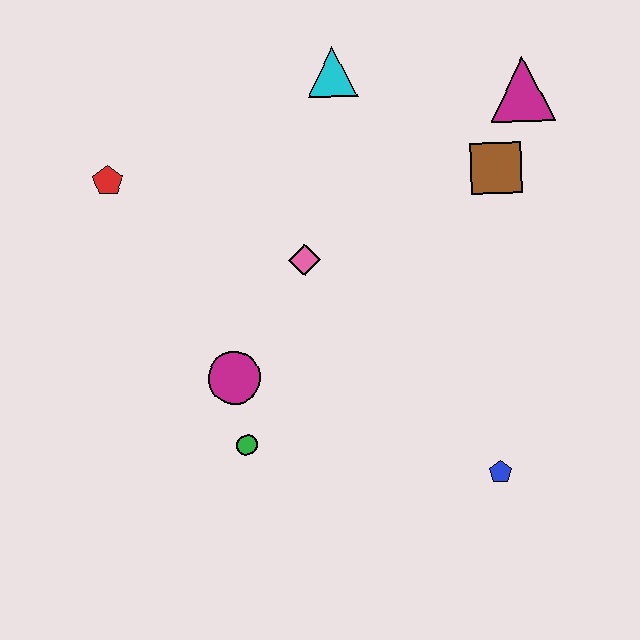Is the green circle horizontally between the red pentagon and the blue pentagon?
Yes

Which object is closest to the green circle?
The magenta circle is closest to the green circle.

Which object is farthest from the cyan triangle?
The blue pentagon is farthest from the cyan triangle.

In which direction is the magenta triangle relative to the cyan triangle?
The magenta triangle is to the right of the cyan triangle.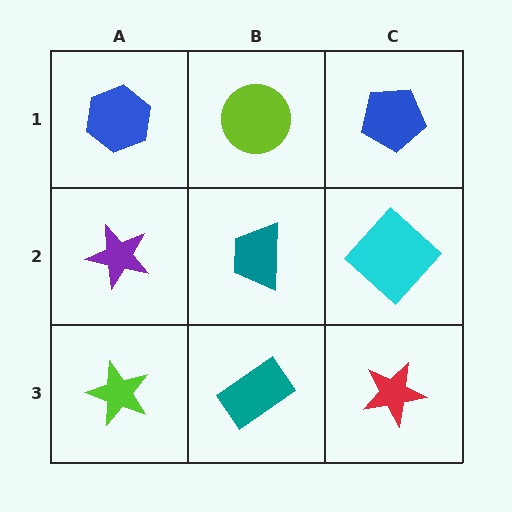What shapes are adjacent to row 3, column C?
A cyan diamond (row 2, column C), a teal rectangle (row 3, column B).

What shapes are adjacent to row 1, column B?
A teal trapezoid (row 2, column B), a blue hexagon (row 1, column A), a blue pentagon (row 1, column C).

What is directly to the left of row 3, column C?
A teal rectangle.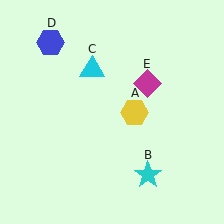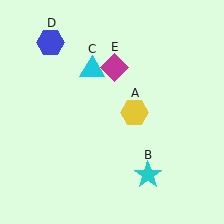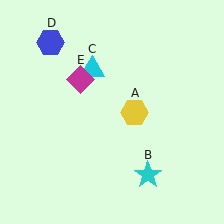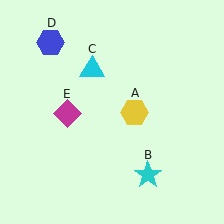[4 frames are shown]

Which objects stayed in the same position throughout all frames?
Yellow hexagon (object A) and cyan star (object B) and cyan triangle (object C) and blue hexagon (object D) remained stationary.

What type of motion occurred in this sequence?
The magenta diamond (object E) rotated counterclockwise around the center of the scene.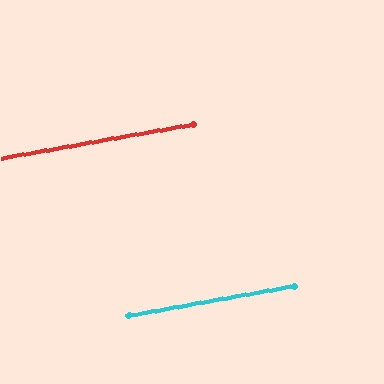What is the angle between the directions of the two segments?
Approximately 0 degrees.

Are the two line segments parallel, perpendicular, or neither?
Parallel — their directions differ by only 0.0°.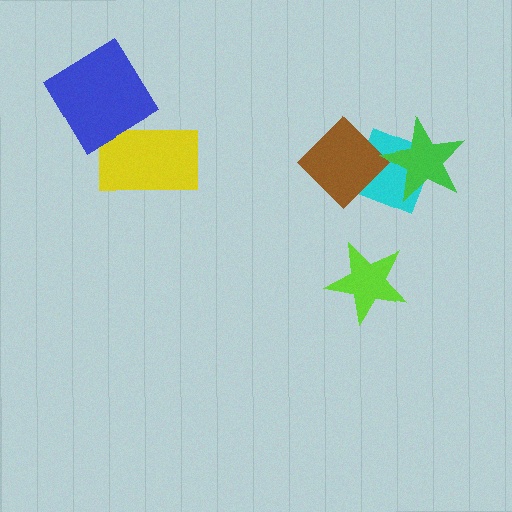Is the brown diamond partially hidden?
Yes, it is partially covered by another shape.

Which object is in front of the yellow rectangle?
The blue diamond is in front of the yellow rectangle.